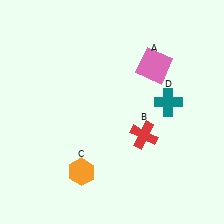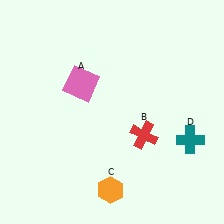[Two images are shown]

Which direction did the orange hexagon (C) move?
The orange hexagon (C) moved right.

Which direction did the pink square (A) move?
The pink square (A) moved left.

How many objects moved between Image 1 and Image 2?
3 objects moved between the two images.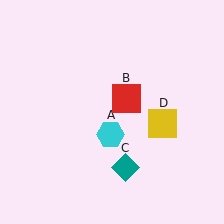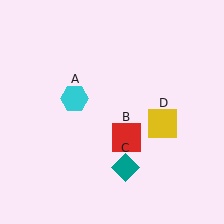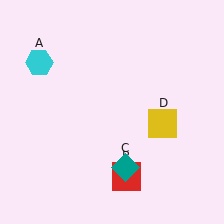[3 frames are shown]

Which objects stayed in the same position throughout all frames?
Teal diamond (object C) and yellow square (object D) remained stationary.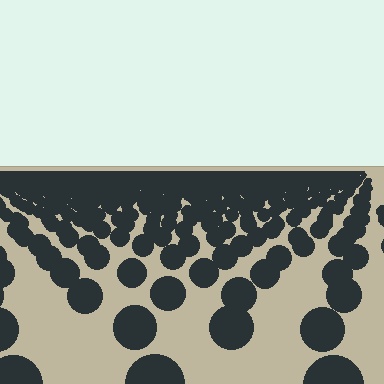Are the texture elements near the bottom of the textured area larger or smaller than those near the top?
Larger. Near the bottom, elements are closer to the viewer and appear at a bigger on-screen size.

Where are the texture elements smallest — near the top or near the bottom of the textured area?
Near the top.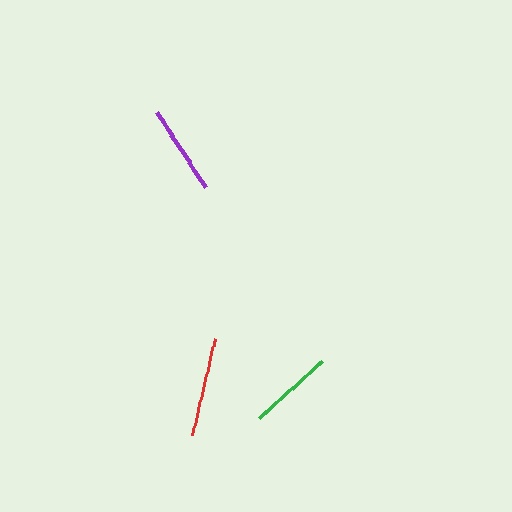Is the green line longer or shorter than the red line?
The red line is longer than the green line.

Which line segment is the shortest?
The green line is the shortest at approximately 85 pixels.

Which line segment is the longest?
The red line is the longest at approximately 98 pixels.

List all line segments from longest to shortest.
From longest to shortest: red, purple, green.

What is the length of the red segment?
The red segment is approximately 98 pixels long.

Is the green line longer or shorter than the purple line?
The purple line is longer than the green line.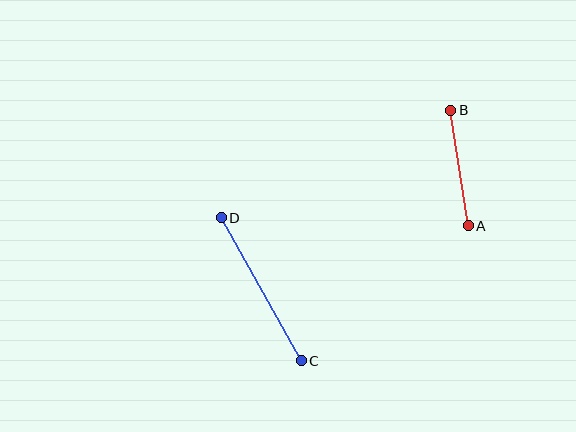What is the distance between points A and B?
The distance is approximately 117 pixels.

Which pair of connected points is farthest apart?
Points C and D are farthest apart.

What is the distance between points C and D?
The distance is approximately 164 pixels.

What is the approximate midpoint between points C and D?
The midpoint is at approximately (261, 289) pixels.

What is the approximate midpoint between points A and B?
The midpoint is at approximately (459, 168) pixels.